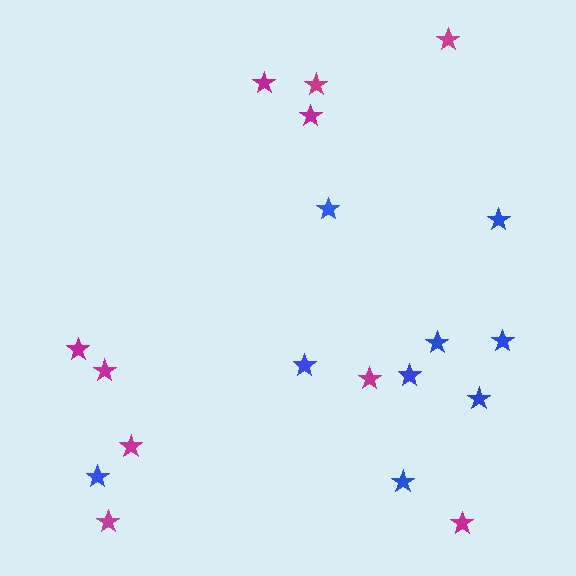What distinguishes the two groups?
There are 2 groups: one group of blue stars (9) and one group of magenta stars (10).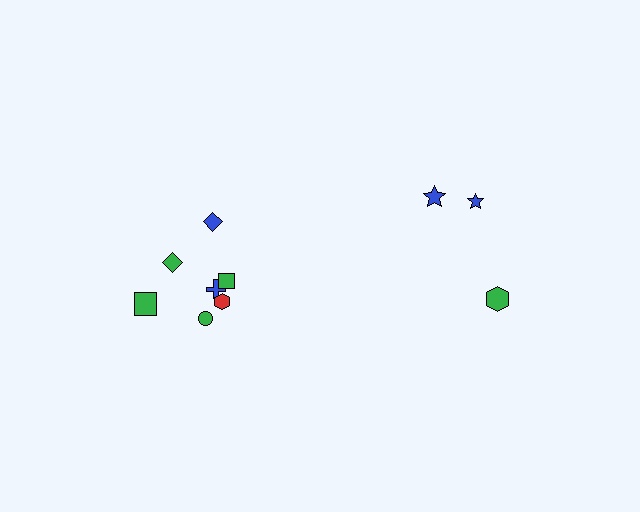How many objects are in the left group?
There are 7 objects.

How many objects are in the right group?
There are 3 objects.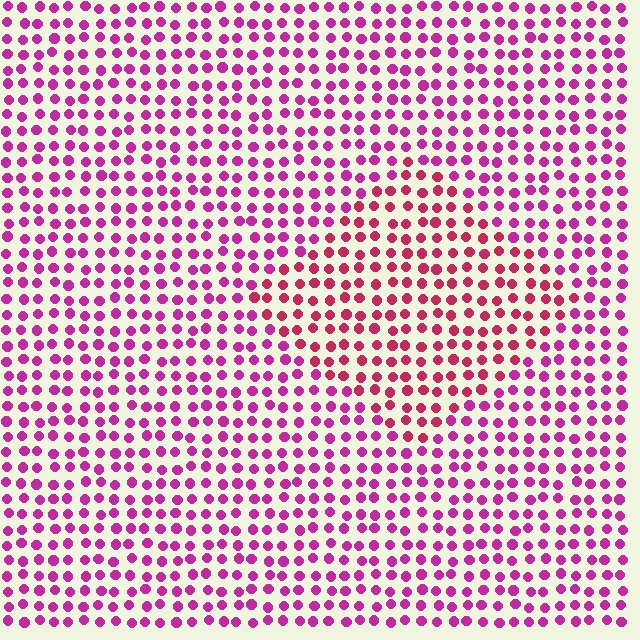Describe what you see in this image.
The image is filled with small magenta elements in a uniform arrangement. A diamond-shaped region is visible where the elements are tinted to a slightly different hue, forming a subtle color boundary.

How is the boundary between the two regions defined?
The boundary is defined purely by a slight shift in hue (about 27 degrees). Spacing, size, and orientation are identical on both sides.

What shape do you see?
I see a diamond.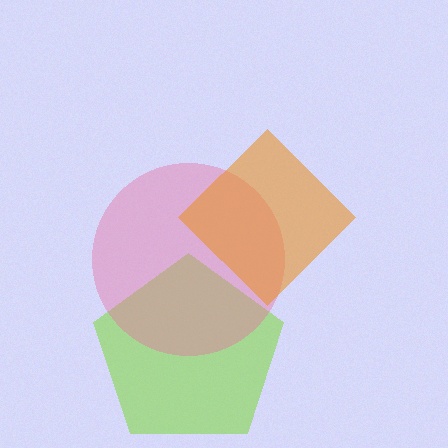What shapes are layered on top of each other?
The layered shapes are: a lime pentagon, a pink circle, an orange diamond.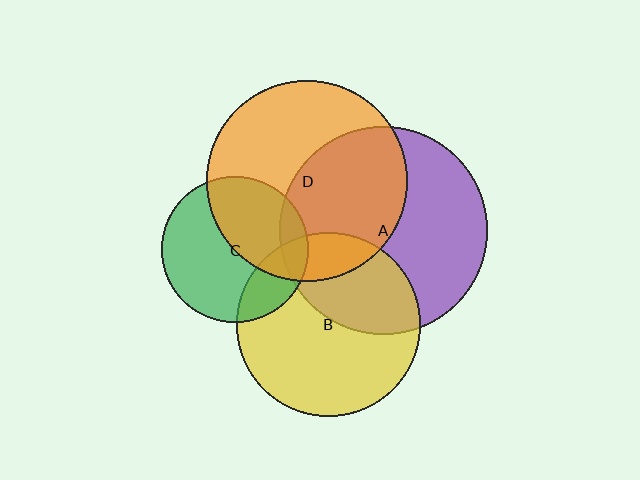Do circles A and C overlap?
Yes.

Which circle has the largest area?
Circle A (purple).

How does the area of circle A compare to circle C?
Approximately 2.0 times.